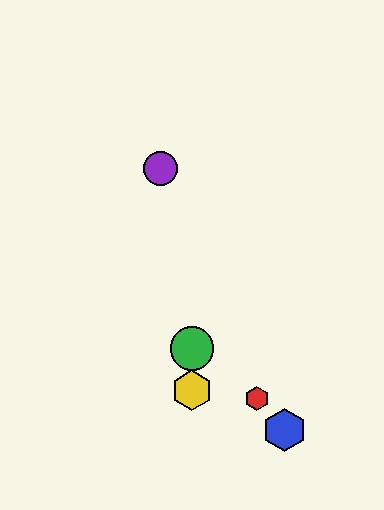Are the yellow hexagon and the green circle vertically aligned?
Yes, both are at x≈192.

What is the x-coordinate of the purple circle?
The purple circle is at x≈160.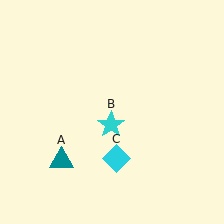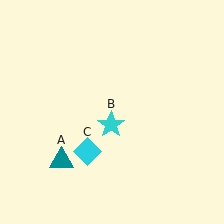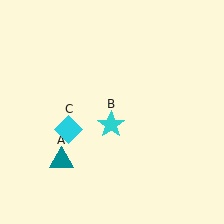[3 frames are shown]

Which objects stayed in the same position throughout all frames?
Teal triangle (object A) and cyan star (object B) remained stationary.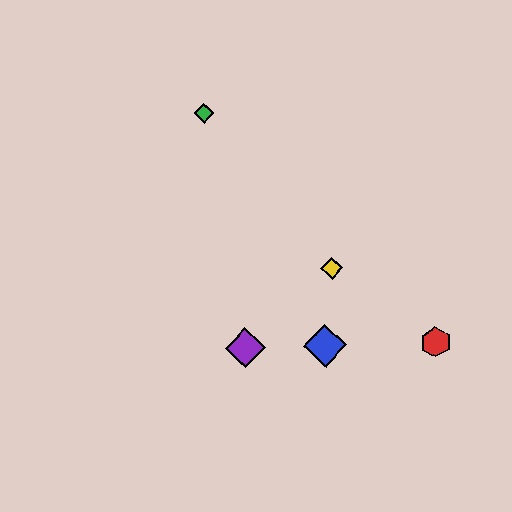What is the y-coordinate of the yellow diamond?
The yellow diamond is at y≈268.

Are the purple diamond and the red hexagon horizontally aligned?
Yes, both are at y≈348.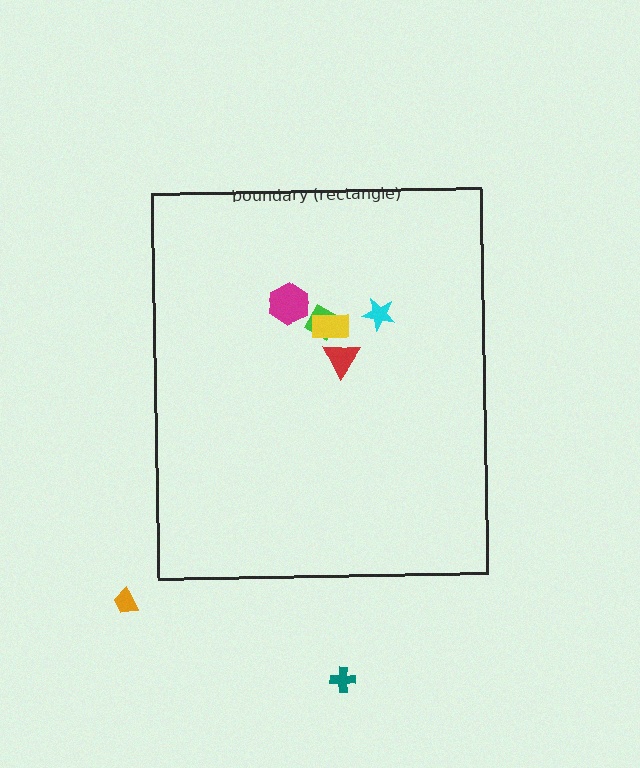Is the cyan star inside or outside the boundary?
Inside.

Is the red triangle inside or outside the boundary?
Inside.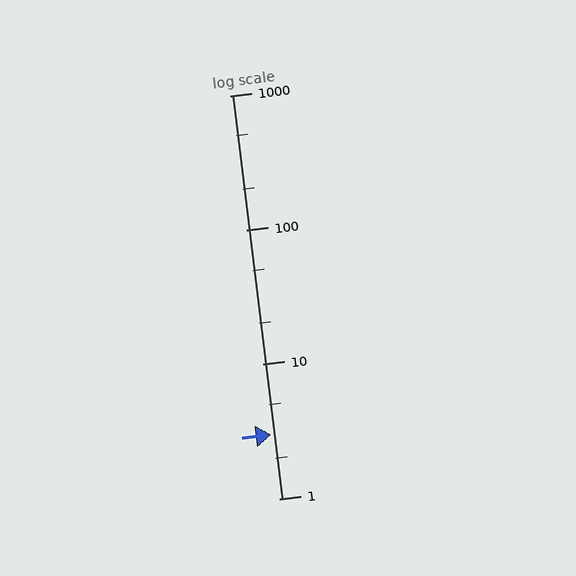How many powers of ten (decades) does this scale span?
The scale spans 3 decades, from 1 to 1000.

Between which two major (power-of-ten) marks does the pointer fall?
The pointer is between 1 and 10.